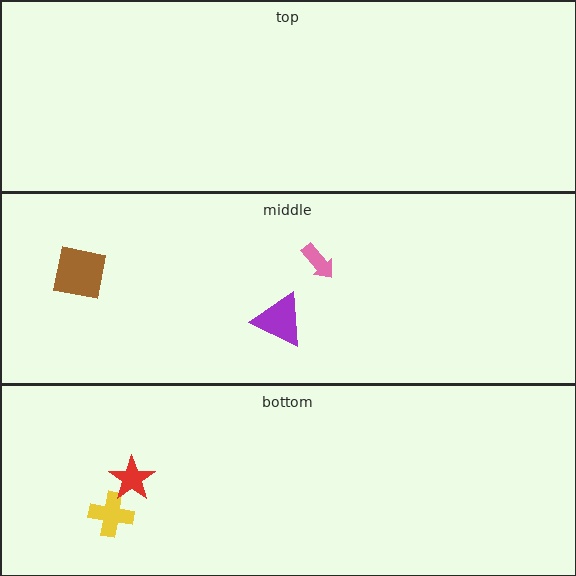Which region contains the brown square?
The middle region.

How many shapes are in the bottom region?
2.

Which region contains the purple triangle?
The middle region.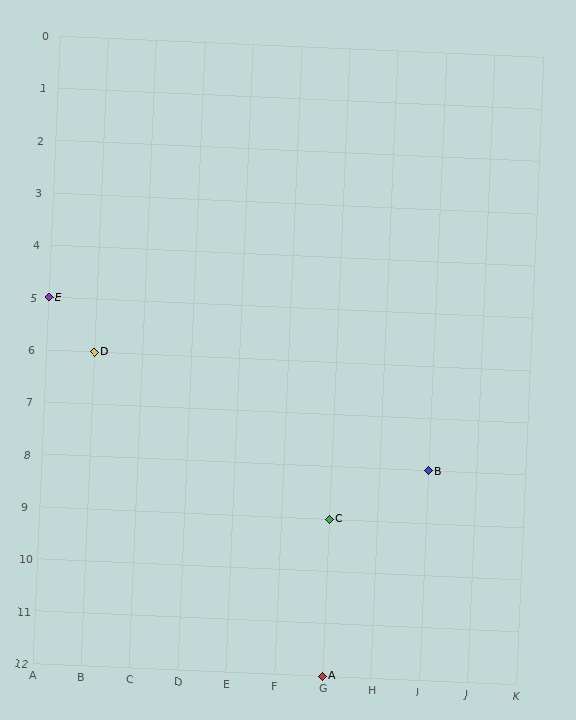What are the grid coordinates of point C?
Point C is at grid coordinates (G, 9).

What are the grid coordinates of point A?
Point A is at grid coordinates (G, 12).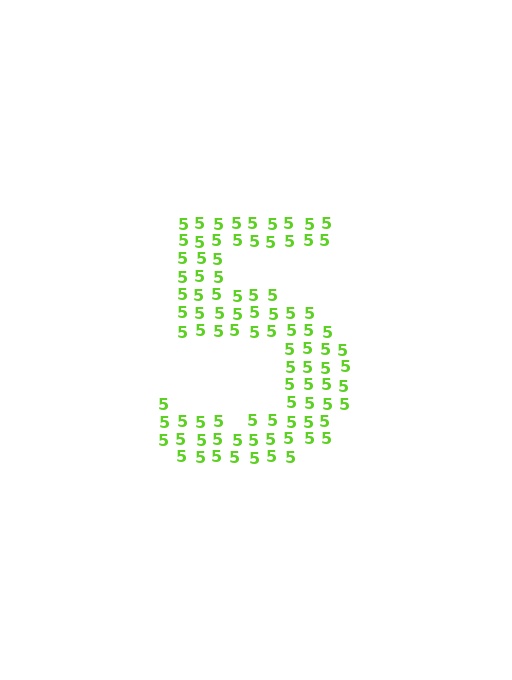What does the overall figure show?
The overall figure shows the digit 5.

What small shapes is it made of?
It is made of small digit 5's.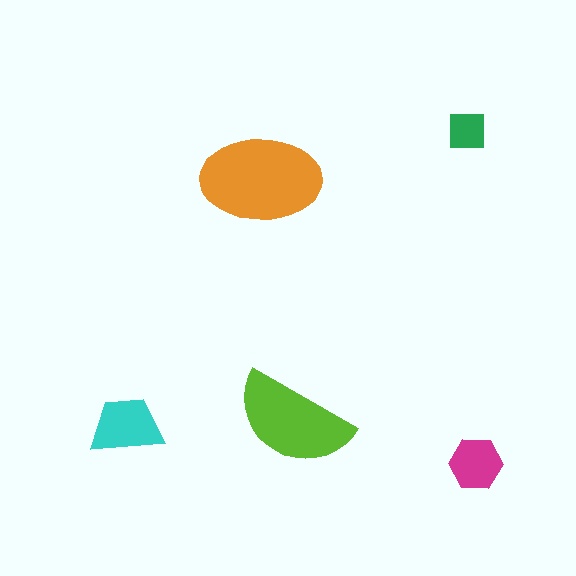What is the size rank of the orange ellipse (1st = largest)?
1st.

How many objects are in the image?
There are 5 objects in the image.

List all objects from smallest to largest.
The green square, the magenta hexagon, the cyan trapezoid, the lime semicircle, the orange ellipse.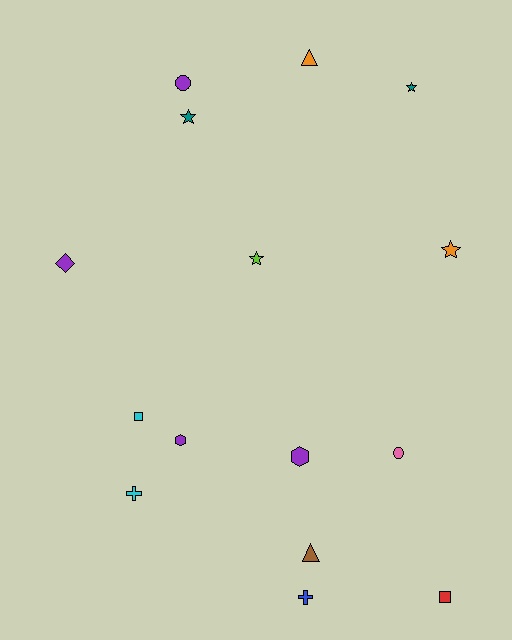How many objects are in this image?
There are 15 objects.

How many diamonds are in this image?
There is 1 diamond.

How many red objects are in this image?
There is 1 red object.